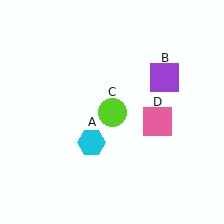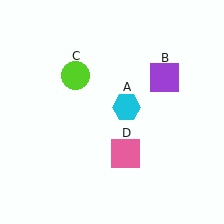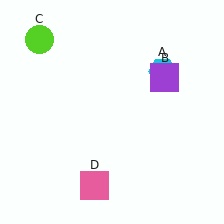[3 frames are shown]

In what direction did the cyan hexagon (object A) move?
The cyan hexagon (object A) moved up and to the right.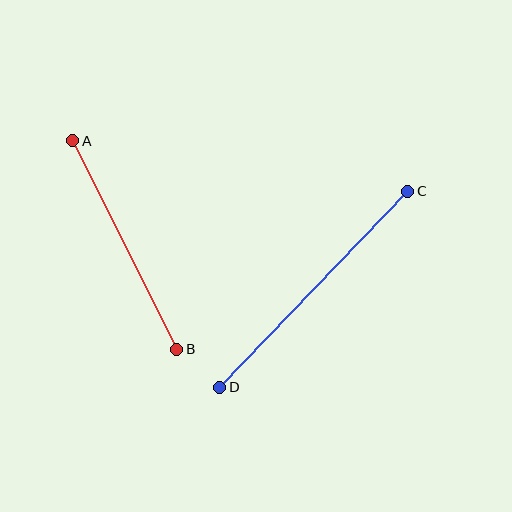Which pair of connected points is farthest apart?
Points C and D are farthest apart.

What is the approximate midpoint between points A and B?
The midpoint is at approximately (125, 245) pixels.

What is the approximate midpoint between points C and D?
The midpoint is at approximately (314, 289) pixels.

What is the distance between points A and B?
The distance is approximately 233 pixels.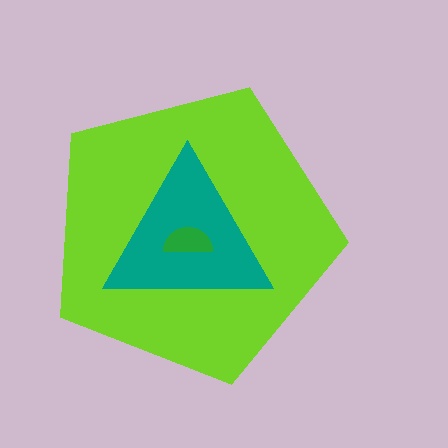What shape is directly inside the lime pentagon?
The teal triangle.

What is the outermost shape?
The lime pentagon.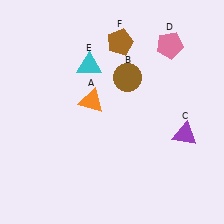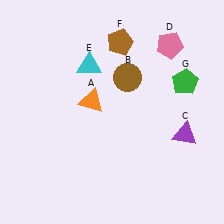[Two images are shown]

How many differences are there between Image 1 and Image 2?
There is 1 difference between the two images.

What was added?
A green pentagon (G) was added in Image 2.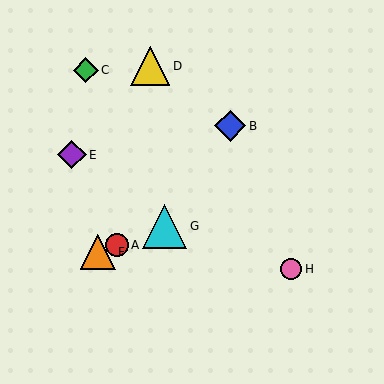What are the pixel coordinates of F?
Object F is at (98, 252).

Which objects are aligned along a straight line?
Objects A, F, G are aligned along a straight line.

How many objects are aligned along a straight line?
3 objects (A, F, G) are aligned along a straight line.